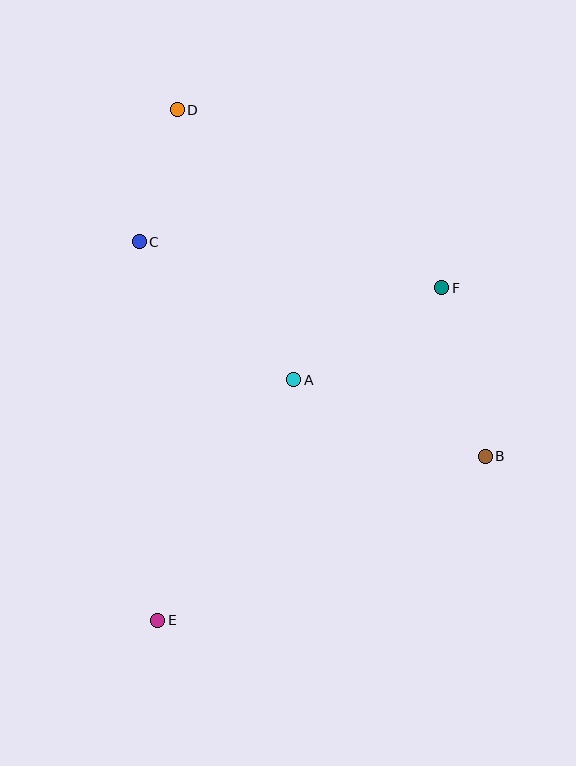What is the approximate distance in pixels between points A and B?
The distance between A and B is approximately 206 pixels.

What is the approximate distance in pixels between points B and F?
The distance between B and F is approximately 174 pixels.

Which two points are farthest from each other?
Points D and E are farthest from each other.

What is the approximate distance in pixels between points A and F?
The distance between A and F is approximately 174 pixels.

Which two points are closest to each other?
Points C and D are closest to each other.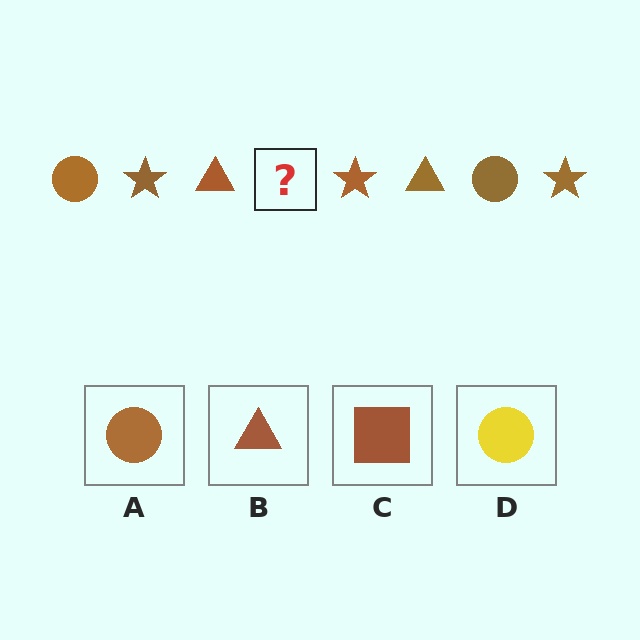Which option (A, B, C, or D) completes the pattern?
A.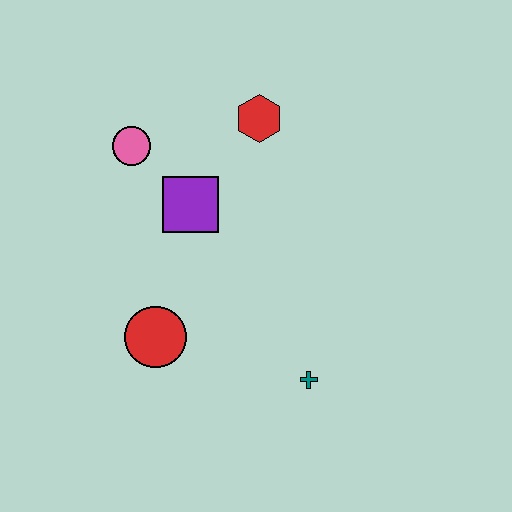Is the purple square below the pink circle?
Yes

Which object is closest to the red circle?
The purple square is closest to the red circle.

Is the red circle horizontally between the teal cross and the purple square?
No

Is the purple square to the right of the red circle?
Yes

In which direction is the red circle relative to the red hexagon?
The red circle is below the red hexagon.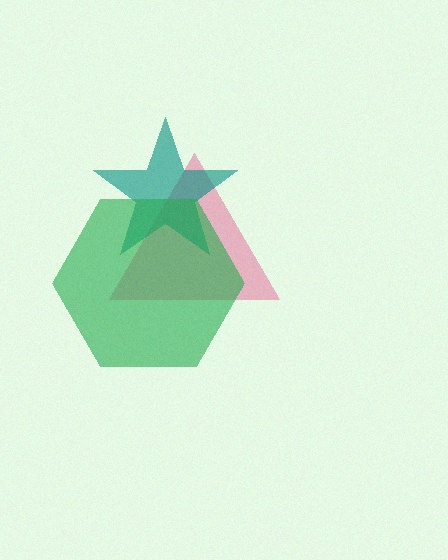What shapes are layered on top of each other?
The layered shapes are: a pink triangle, a teal star, a green hexagon.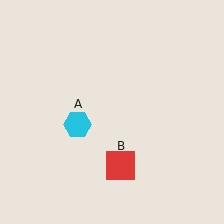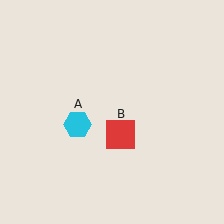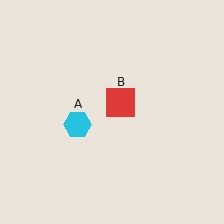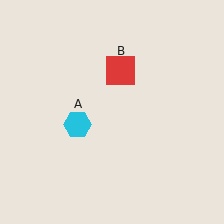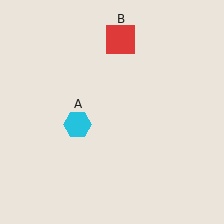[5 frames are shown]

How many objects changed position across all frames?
1 object changed position: red square (object B).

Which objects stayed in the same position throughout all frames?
Cyan hexagon (object A) remained stationary.